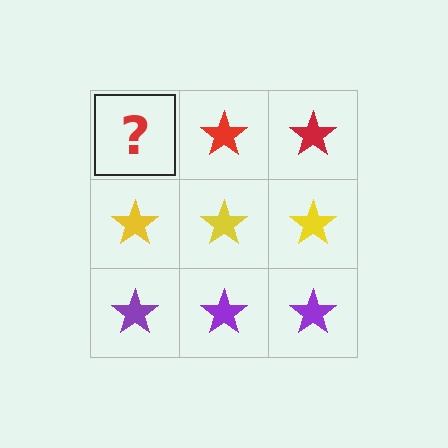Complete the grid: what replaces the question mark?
The question mark should be replaced with a red star.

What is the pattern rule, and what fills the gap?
The rule is that each row has a consistent color. The gap should be filled with a red star.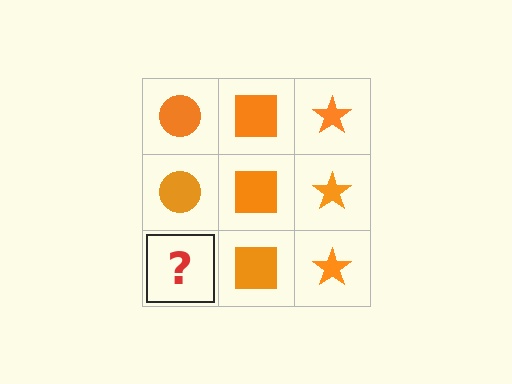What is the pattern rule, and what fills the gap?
The rule is that each column has a consistent shape. The gap should be filled with an orange circle.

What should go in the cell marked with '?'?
The missing cell should contain an orange circle.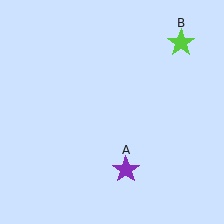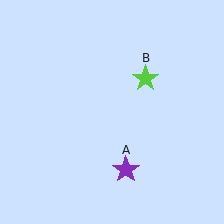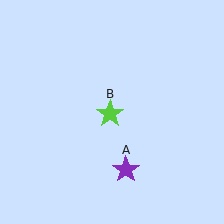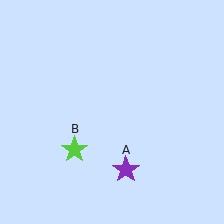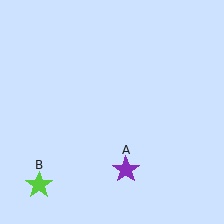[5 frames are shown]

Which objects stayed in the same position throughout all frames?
Purple star (object A) remained stationary.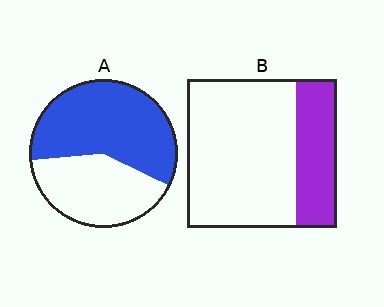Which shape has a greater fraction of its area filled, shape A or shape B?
Shape A.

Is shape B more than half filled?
No.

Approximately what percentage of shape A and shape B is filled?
A is approximately 60% and B is approximately 25%.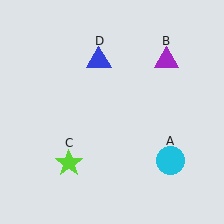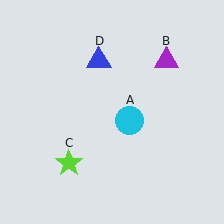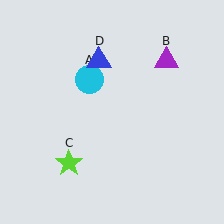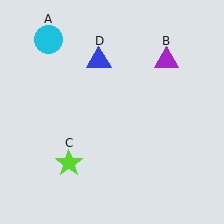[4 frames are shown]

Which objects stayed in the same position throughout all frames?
Purple triangle (object B) and lime star (object C) and blue triangle (object D) remained stationary.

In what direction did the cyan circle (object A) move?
The cyan circle (object A) moved up and to the left.